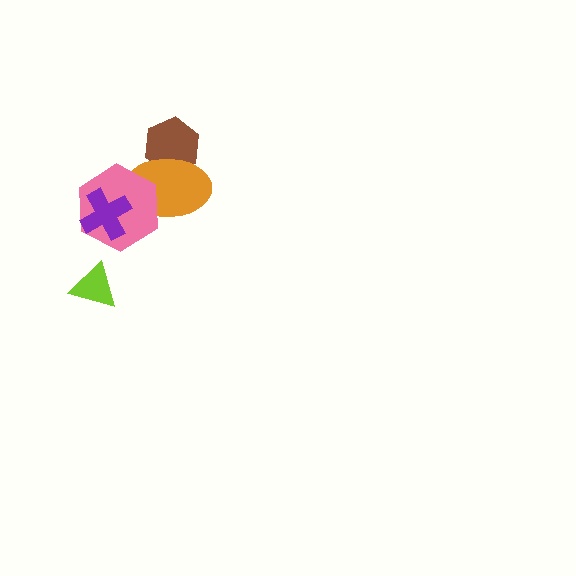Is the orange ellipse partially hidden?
Yes, it is partially covered by another shape.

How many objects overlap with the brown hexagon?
1 object overlaps with the brown hexagon.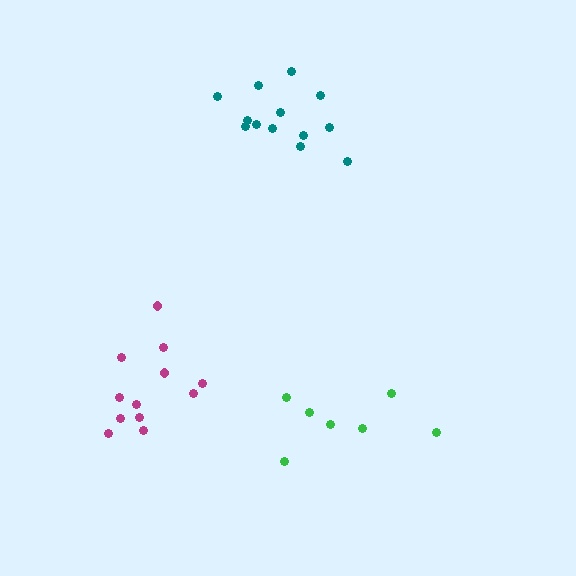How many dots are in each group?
Group 1: 7 dots, Group 2: 13 dots, Group 3: 12 dots (32 total).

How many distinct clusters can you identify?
There are 3 distinct clusters.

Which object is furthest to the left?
The magenta cluster is leftmost.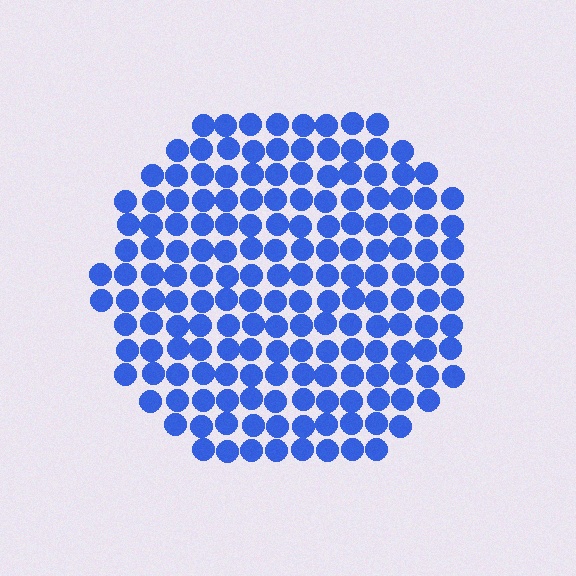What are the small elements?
The small elements are circles.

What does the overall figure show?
The overall figure shows a circle.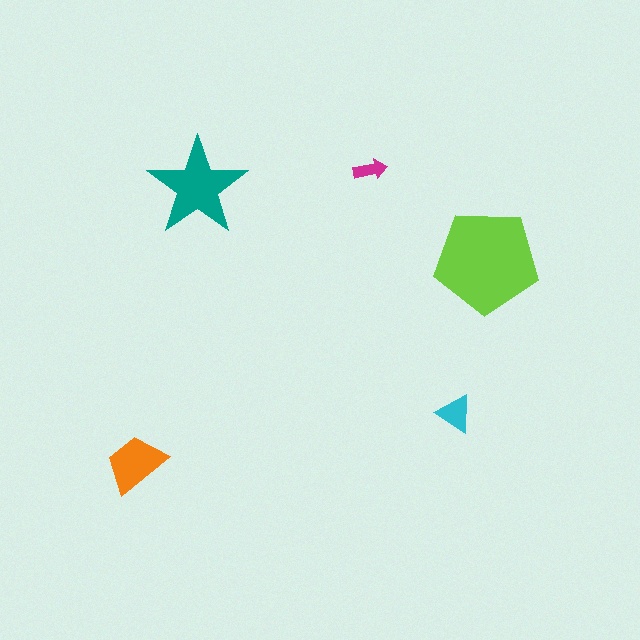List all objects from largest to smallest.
The lime pentagon, the teal star, the orange trapezoid, the cyan triangle, the magenta arrow.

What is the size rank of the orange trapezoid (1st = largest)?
3rd.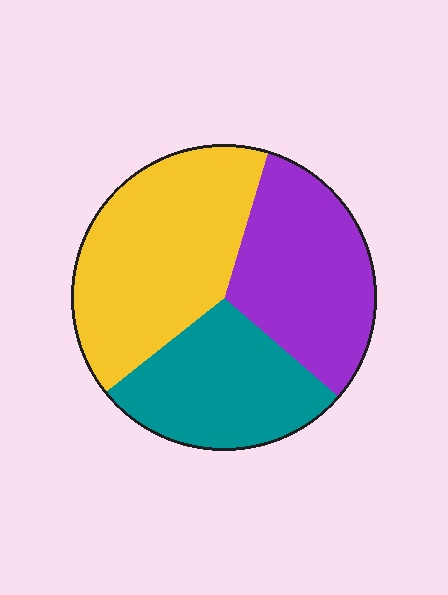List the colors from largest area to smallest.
From largest to smallest: yellow, purple, teal.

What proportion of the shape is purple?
Purple takes up about one third (1/3) of the shape.